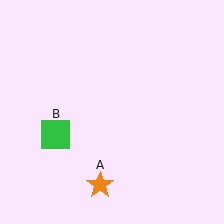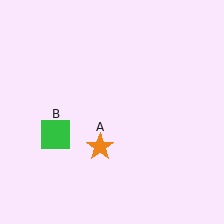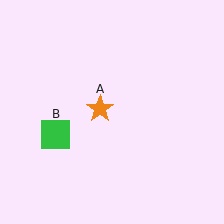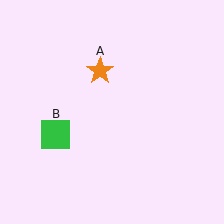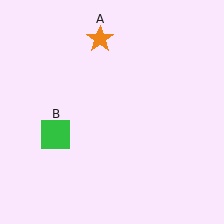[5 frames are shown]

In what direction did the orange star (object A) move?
The orange star (object A) moved up.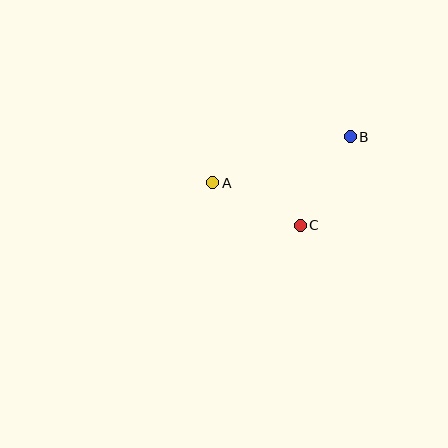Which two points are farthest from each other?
Points A and B are farthest from each other.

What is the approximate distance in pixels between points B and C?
The distance between B and C is approximately 102 pixels.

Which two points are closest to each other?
Points A and C are closest to each other.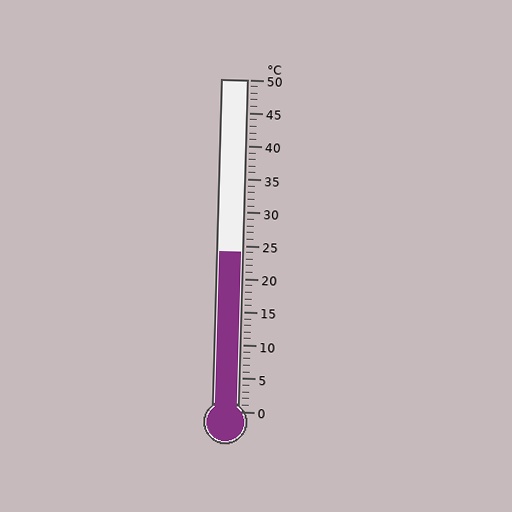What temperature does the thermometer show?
The thermometer shows approximately 24°C.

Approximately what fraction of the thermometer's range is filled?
The thermometer is filled to approximately 50% of its range.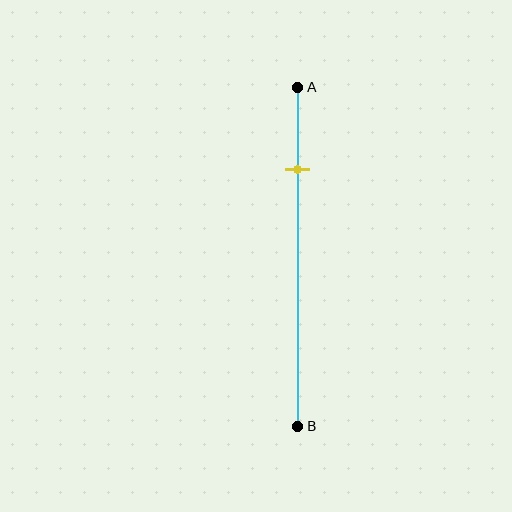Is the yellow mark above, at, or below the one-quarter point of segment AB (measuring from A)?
The yellow mark is approximately at the one-quarter point of segment AB.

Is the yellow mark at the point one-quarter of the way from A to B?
Yes, the mark is approximately at the one-quarter point.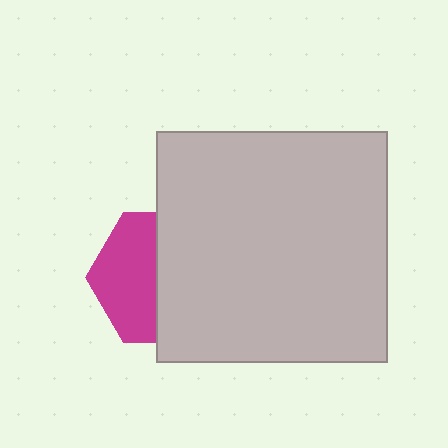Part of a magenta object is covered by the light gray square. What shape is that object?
It is a hexagon.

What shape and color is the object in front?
The object in front is a light gray square.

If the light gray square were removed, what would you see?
You would see the complete magenta hexagon.